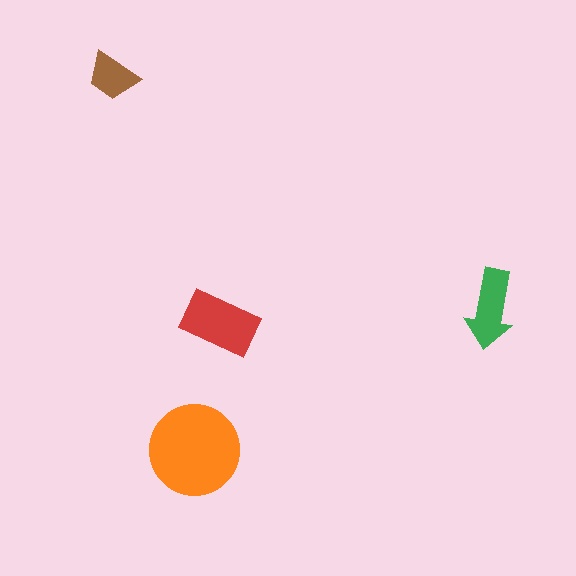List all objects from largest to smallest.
The orange circle, the red rectangle, the green arrow, the brown trapezoid.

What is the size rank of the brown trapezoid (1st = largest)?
4th.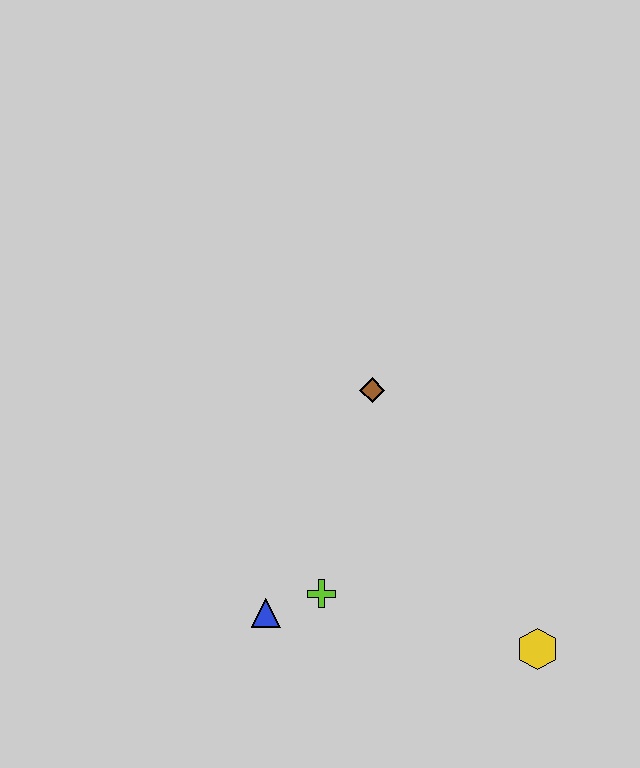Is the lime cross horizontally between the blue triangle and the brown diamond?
Yes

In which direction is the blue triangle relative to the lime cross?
The blue triangle is to the left of the lime cross.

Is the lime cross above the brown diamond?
No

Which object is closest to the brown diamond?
The lime cross is closest to the brown diamond.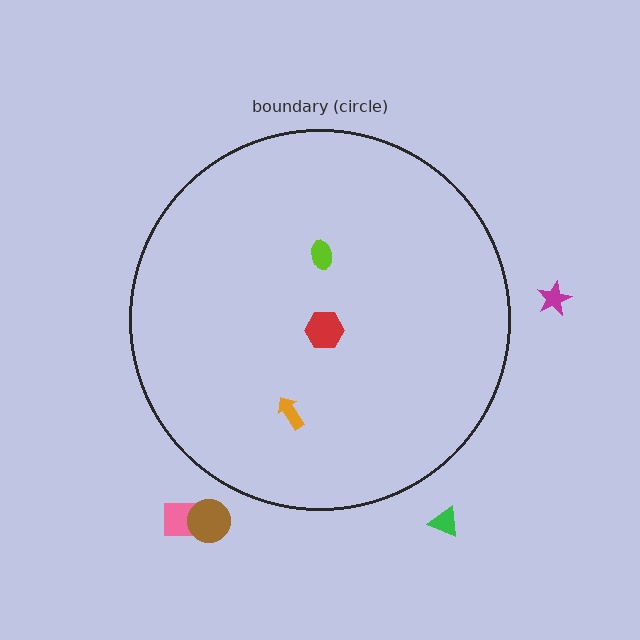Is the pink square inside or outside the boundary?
Outside.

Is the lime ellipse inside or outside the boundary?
Inside.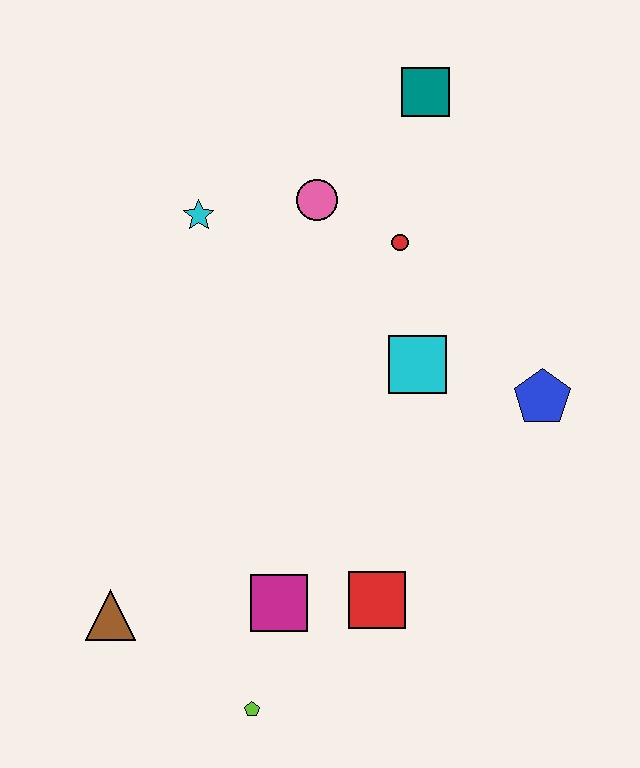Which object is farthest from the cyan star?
The lime pentagon is farthest from the cyan star.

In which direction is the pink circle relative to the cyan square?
The pink circle is above the cyan square.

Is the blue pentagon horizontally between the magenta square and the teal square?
No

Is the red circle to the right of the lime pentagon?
Yes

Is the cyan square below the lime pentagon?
No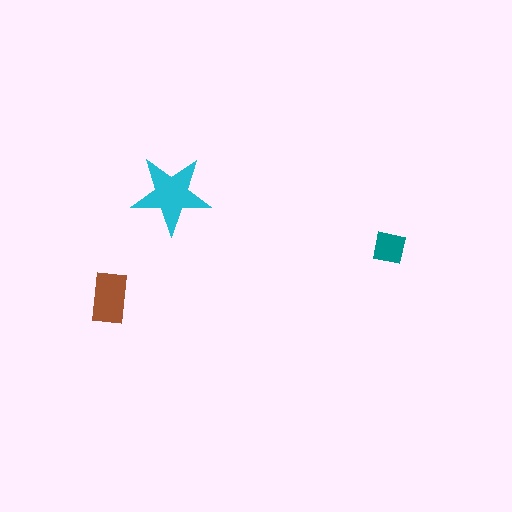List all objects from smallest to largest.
The teal square, the brown rectangle, the cyan star.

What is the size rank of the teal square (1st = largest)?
3rd.